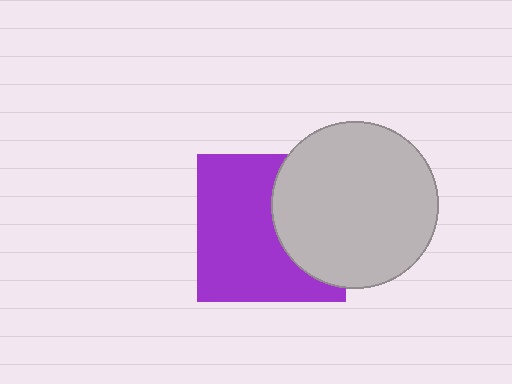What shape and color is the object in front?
The object in front is a light gray circle.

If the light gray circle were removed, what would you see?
You would see the complete purple square.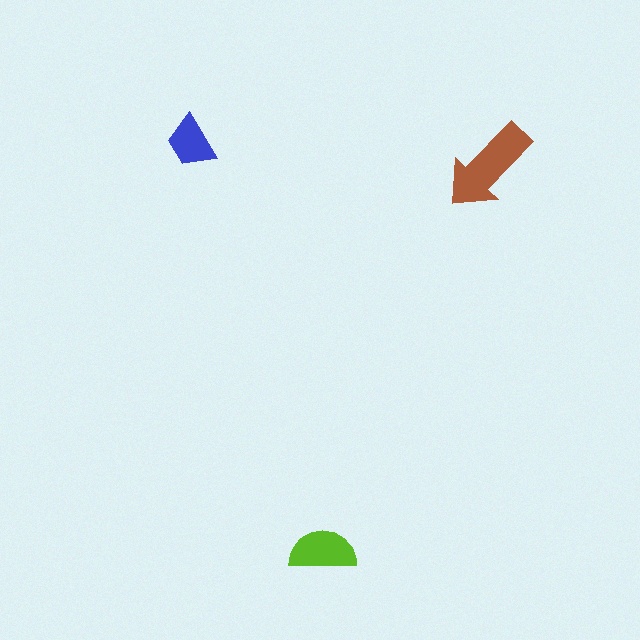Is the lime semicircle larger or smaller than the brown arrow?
Smaller.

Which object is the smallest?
The blue trapezoid.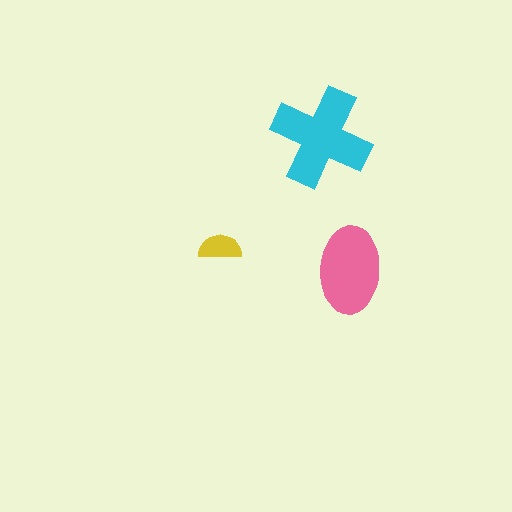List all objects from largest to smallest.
The cyan cross, the pink ellipse, the yellow semicircle.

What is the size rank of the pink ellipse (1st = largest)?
2nd.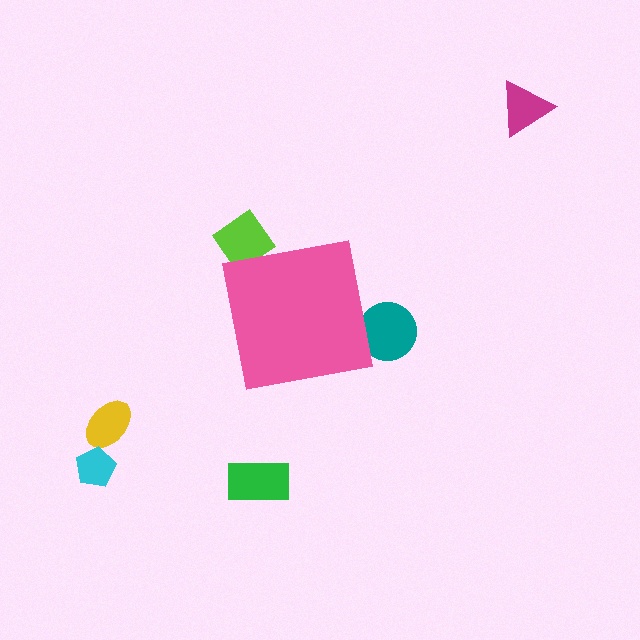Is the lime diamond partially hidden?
Yes, the lime diamond is partially hidden behind the pink square.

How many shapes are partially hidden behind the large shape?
2 shapes are partially hidden.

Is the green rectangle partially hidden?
No, the green rectangle is fully visible.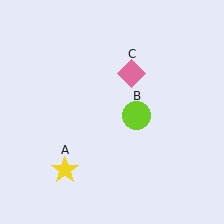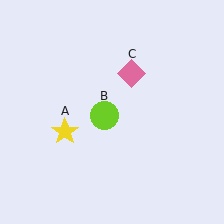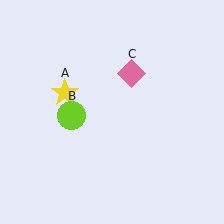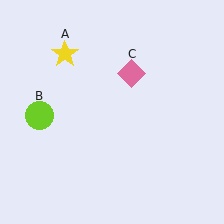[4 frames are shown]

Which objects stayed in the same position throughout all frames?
Pink diamond (object C) remained stationary.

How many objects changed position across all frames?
2 objects changed position: yellow star (object A), lime circle (object B).